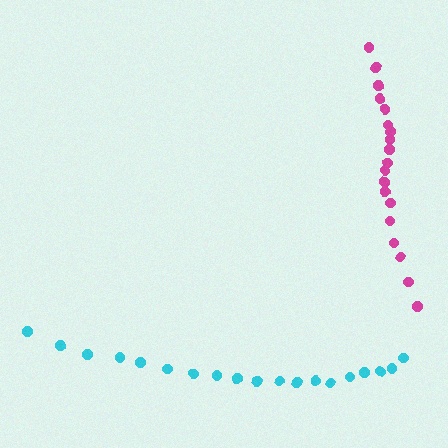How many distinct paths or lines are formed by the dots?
There are 2 distinct paths.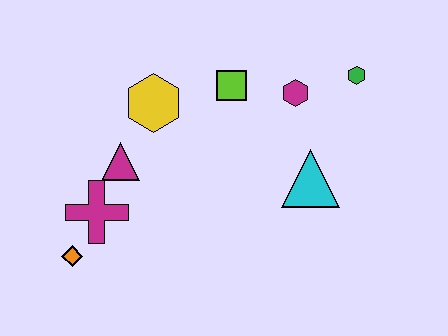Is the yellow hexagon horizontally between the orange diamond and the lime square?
Yes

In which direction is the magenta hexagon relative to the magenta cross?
The magenta hexagon is to the right of the magenta cross.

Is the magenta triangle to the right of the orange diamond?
Yes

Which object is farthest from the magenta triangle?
The green hexagon is farthest from the magenta triangle.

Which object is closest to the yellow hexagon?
The magenta triangle is closest to the yellow hexagon.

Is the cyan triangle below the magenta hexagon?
Yes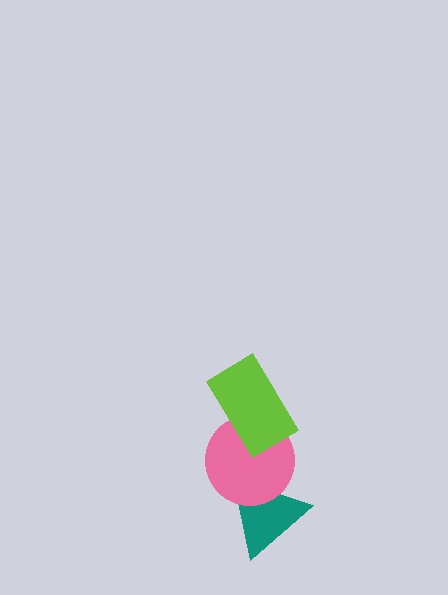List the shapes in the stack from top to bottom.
From top to bottom: the lime rectangle, the pink circle, the teal triangle.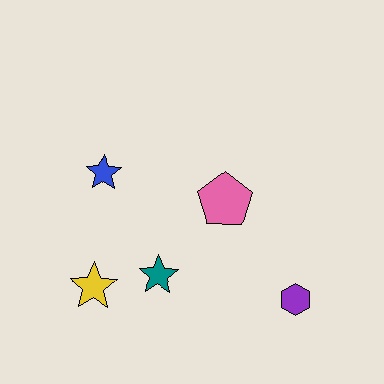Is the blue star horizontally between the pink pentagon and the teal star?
No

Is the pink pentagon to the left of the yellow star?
No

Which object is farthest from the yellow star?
The purple hexagon is farthest from the yellow star.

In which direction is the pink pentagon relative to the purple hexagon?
The pink pentagon is above the purple hexagon.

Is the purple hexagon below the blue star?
Yes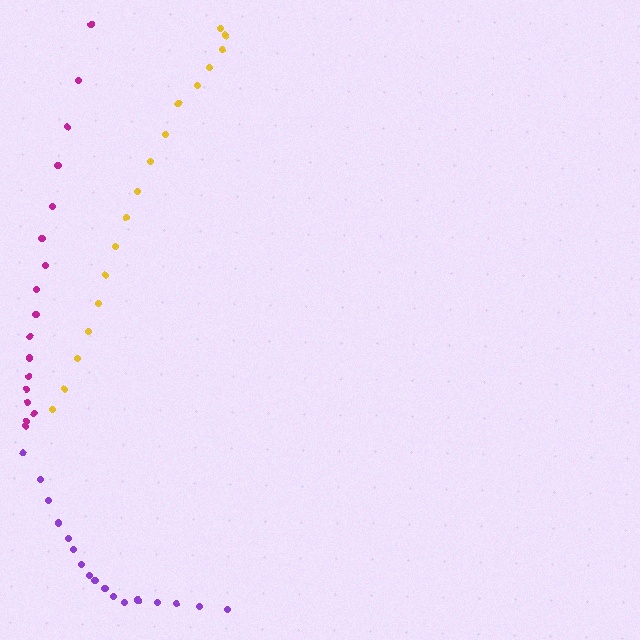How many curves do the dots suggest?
There are 3 distinct paths.